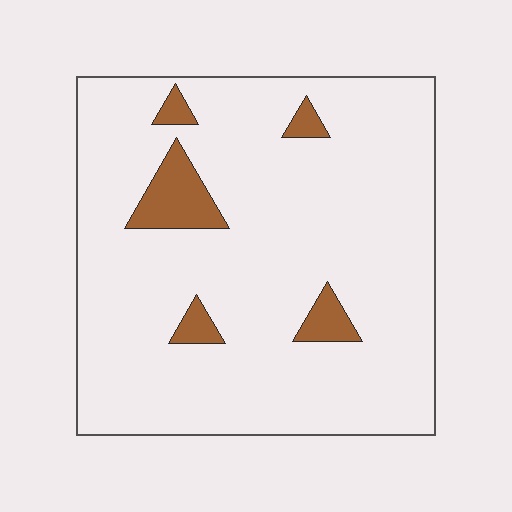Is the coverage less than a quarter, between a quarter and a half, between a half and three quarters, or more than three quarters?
Less than a quarter.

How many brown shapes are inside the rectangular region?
5.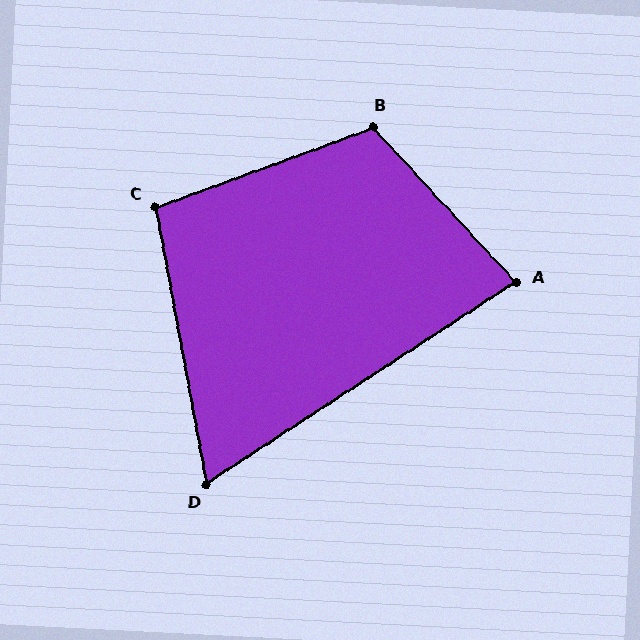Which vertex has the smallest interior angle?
D, at approximately 67 degrees.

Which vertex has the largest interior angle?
B, at approximately 113 degrees.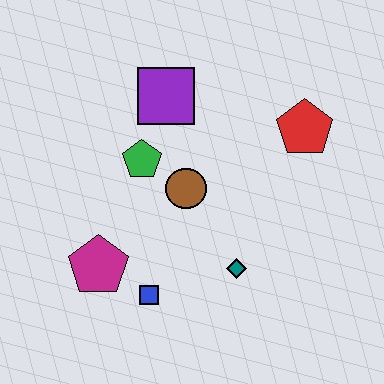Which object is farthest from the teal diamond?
The purple square is farthest from the teal diamond.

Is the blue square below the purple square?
Yes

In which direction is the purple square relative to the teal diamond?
The purple square is above the teal diamond.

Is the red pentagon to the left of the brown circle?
No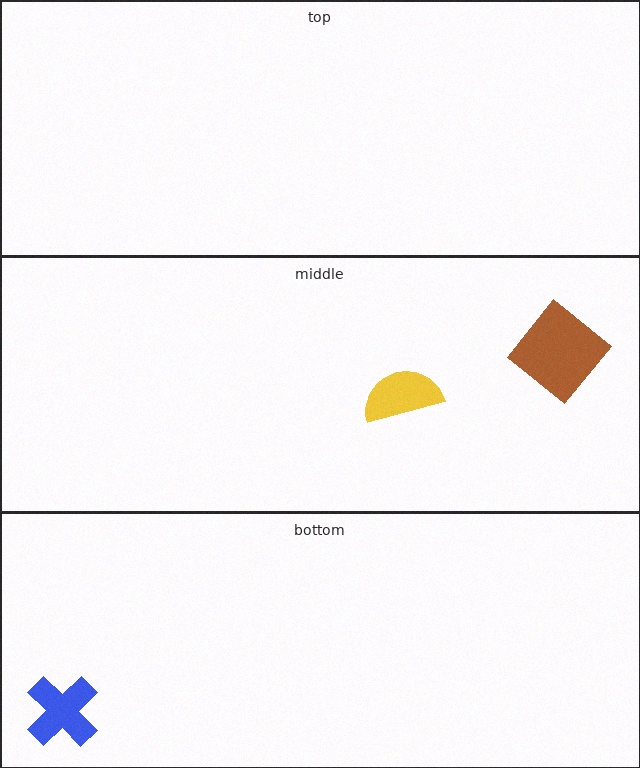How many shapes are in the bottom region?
1.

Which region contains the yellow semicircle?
The middle region.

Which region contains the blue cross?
The bottom region.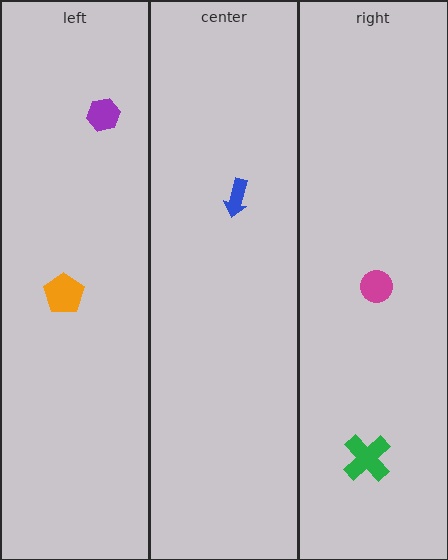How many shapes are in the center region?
1.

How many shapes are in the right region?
2.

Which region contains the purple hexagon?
The left region.